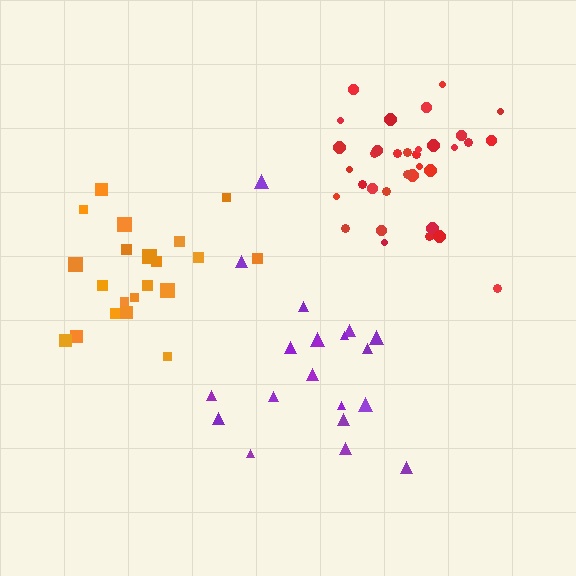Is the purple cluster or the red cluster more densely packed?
Red.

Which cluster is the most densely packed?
Red.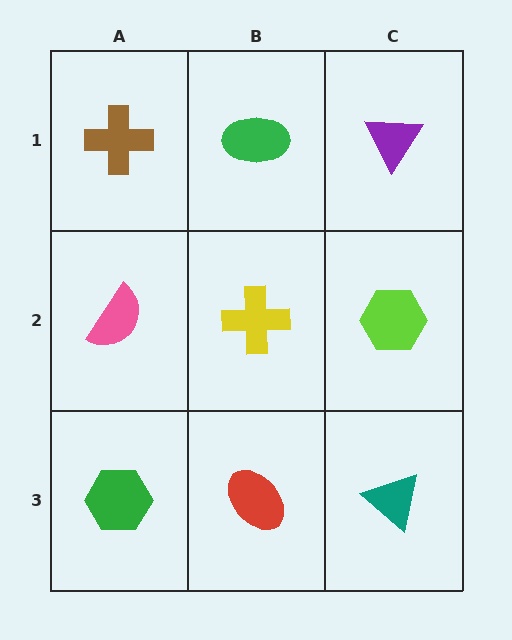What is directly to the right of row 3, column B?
A teal triangle.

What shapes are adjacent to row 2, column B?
A green ellipse (row 1, column B), a red ellipse (row 3, column B), a pink semicircle (row 2, column A), a lime hexagon (row 2, column C).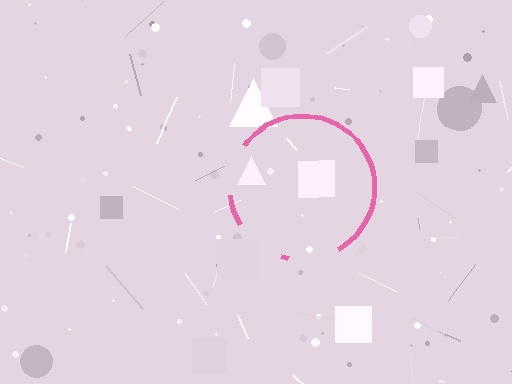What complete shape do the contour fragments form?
The contour fragments form a circle.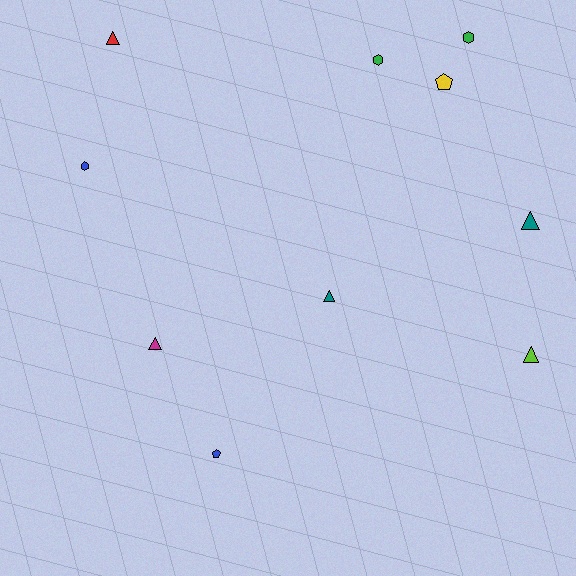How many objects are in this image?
There are 10 objects.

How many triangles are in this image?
There are 5 triangles.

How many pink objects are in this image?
There are no pink objects.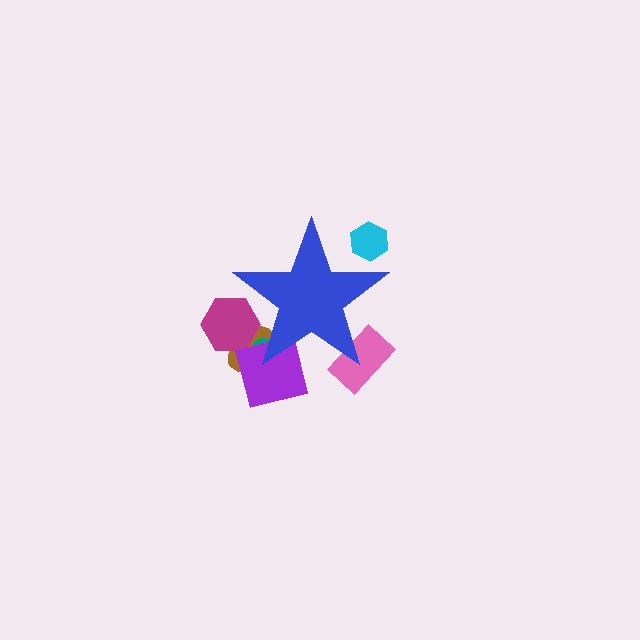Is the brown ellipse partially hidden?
Yes, the brown ellipse is partially hidden behind the blue star.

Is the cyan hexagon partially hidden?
Yes, the cyan hexagon is partially hidden behind the blue star.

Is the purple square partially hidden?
Yes, the purple square is partially hidden behind the blue star.